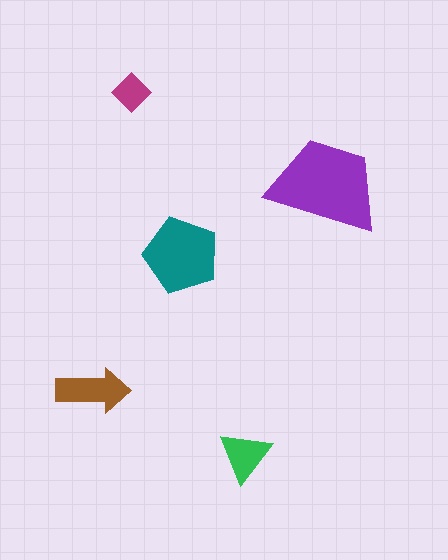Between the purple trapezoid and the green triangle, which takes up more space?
The purple trapezoid.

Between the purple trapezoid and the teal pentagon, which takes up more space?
The purple trapezoid.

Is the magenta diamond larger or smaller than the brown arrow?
Smaller.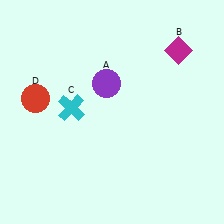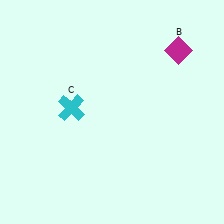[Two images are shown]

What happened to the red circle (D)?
The red circle (D) was removed in Image 2. It was in the top-left area of Image 1.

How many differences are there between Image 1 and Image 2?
There are 2 differences between the two images.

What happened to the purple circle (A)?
The purple circle (A) was removed in Image 2. It was in the top-left area of Image 1.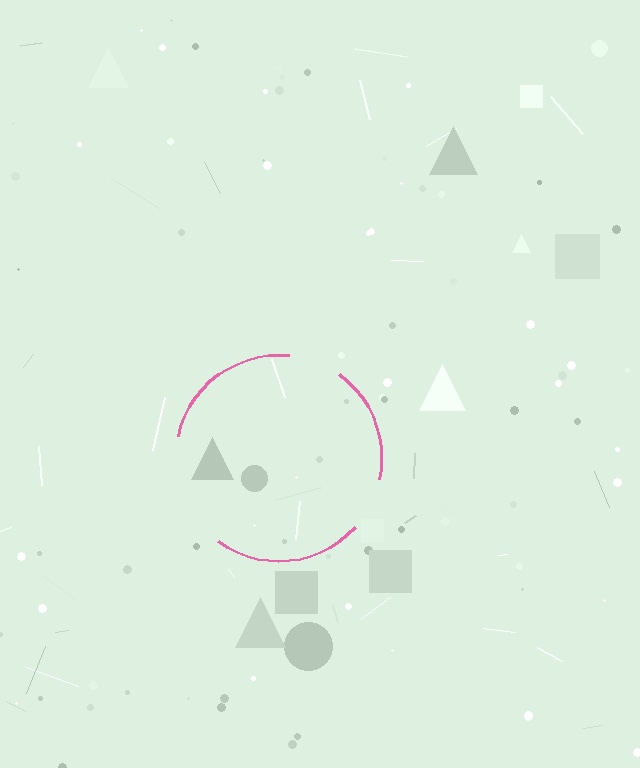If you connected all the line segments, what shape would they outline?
They would outline a circle.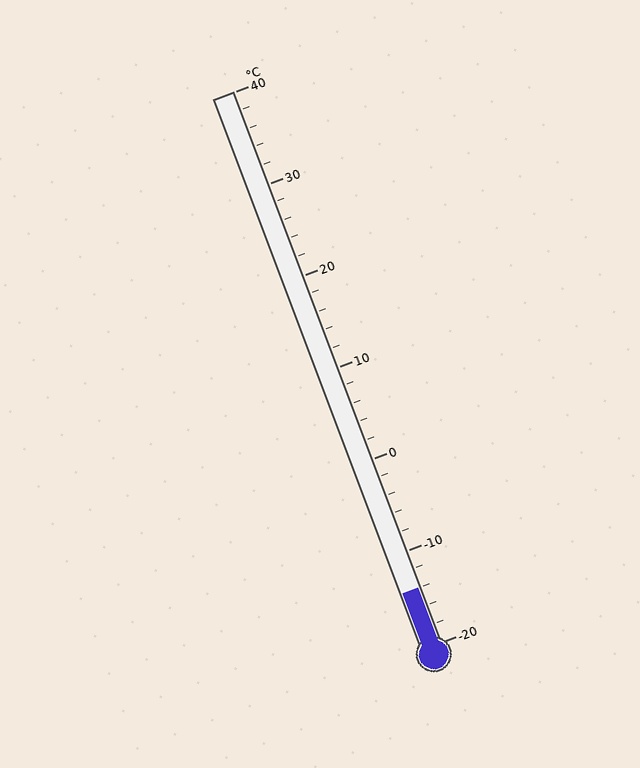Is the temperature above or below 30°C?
The temperature is below 30°C.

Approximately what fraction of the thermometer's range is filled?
The thermometer is filled to approximately 10% of its range.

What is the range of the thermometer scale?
The thermometer scale ranges from -20°C to 40°C.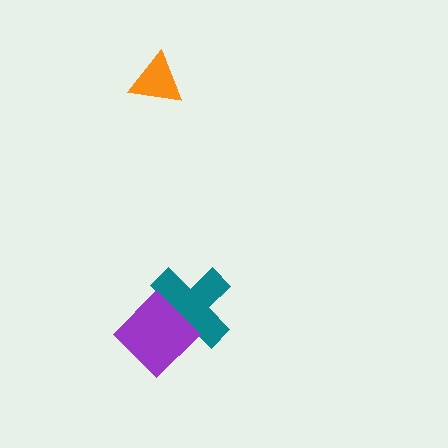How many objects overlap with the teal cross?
1 object overlaps with the teal cross.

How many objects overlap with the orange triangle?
0 objects overlap with the orange triangle.